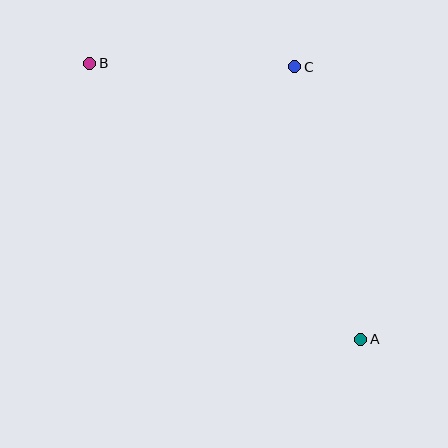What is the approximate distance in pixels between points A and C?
The distance between A and C is approximately 280 pixels.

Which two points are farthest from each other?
Points A and B are farthest from each other.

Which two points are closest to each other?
Points B and C are closest to each other.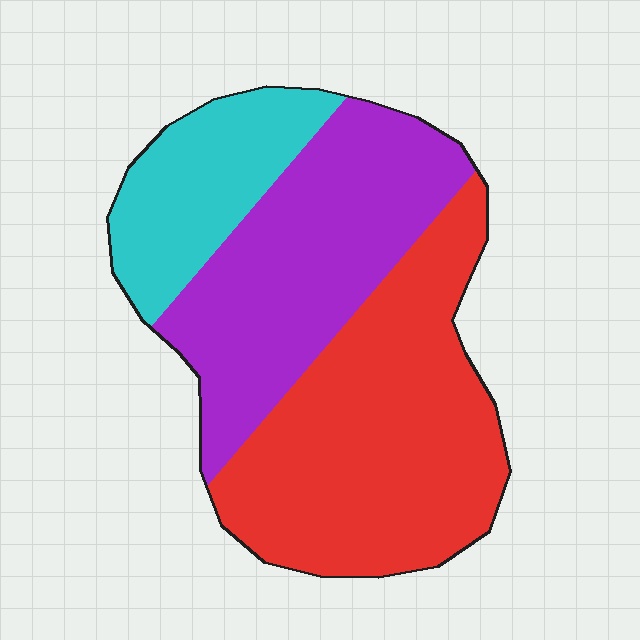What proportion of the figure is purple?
Purple takes up between a quarter and a half of the figure.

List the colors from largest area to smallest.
From largest to smallest: red, purple, cyan.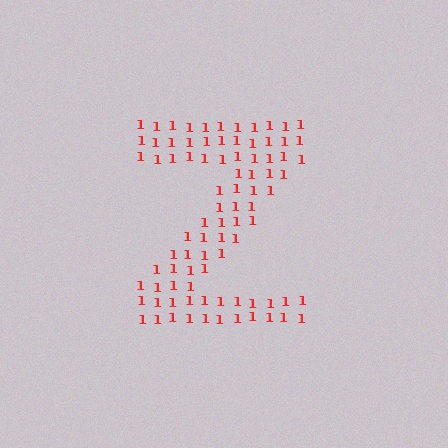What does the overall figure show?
The overall figure shows the letter Z.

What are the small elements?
The small elements are digit 1's.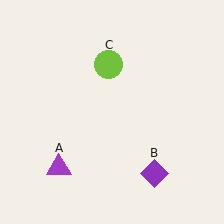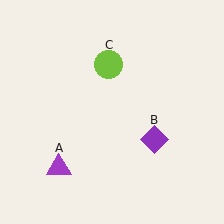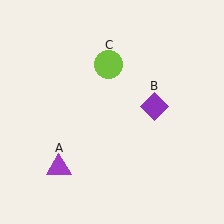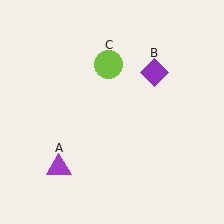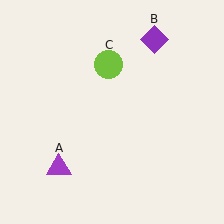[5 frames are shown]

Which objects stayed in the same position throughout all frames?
Purple triangle (object A) and lime circle (object C) remained stationary.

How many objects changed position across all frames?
1 object changed position: purple diamond (object B).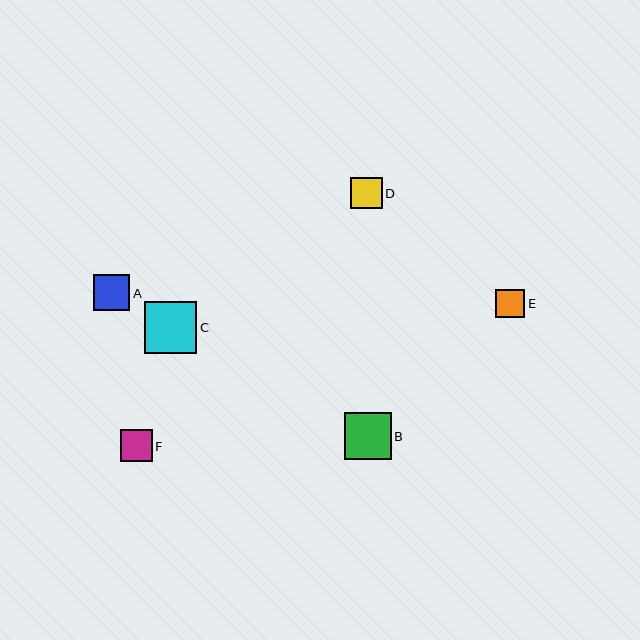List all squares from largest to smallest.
From largest to smallest: C, B, A, F, D, E.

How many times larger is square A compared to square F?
Square A is approximately 1.2 times the size of square F.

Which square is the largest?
Square C is the largest with a size of approximately 52 pixels.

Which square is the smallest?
Square E is the smallest with a size of approximately 29 pixels.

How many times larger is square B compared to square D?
Square B is approximately 1.5 times the size of square D.